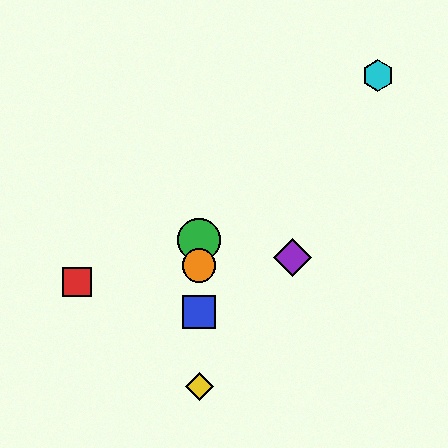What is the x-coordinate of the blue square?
The blue square is at x≈199.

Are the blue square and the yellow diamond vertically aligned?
Yes, both are at x≈199.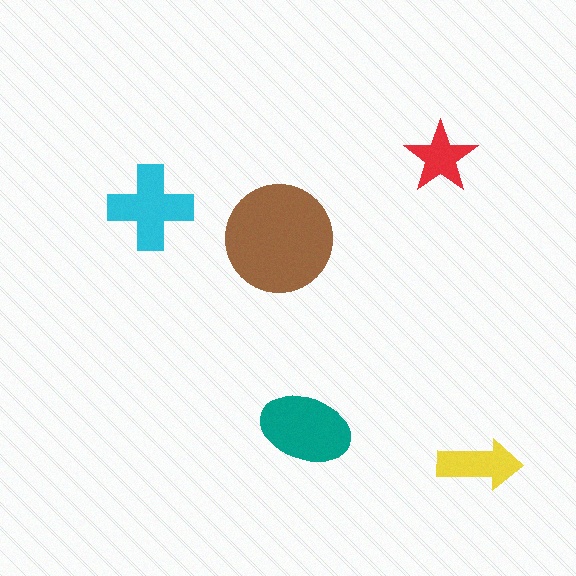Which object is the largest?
The brown circle.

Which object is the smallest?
The red star.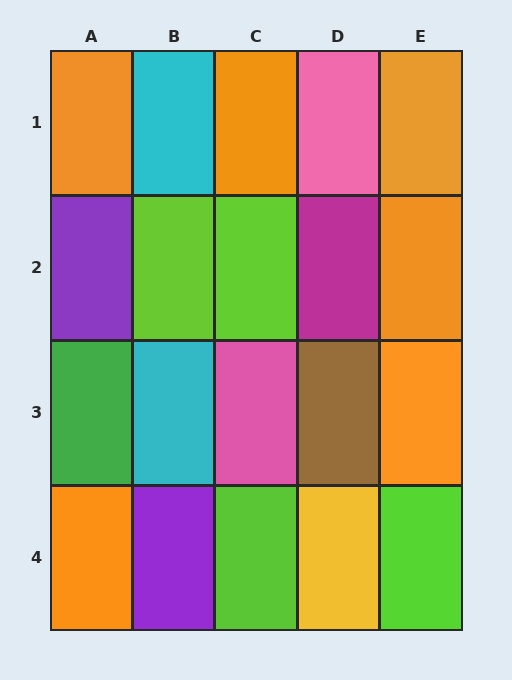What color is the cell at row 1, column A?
Orange.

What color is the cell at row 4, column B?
Purple.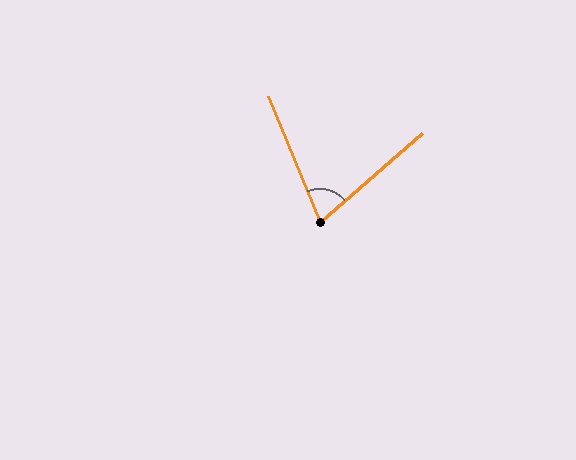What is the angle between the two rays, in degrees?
Approximately 71 degrees.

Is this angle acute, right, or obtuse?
It is acute.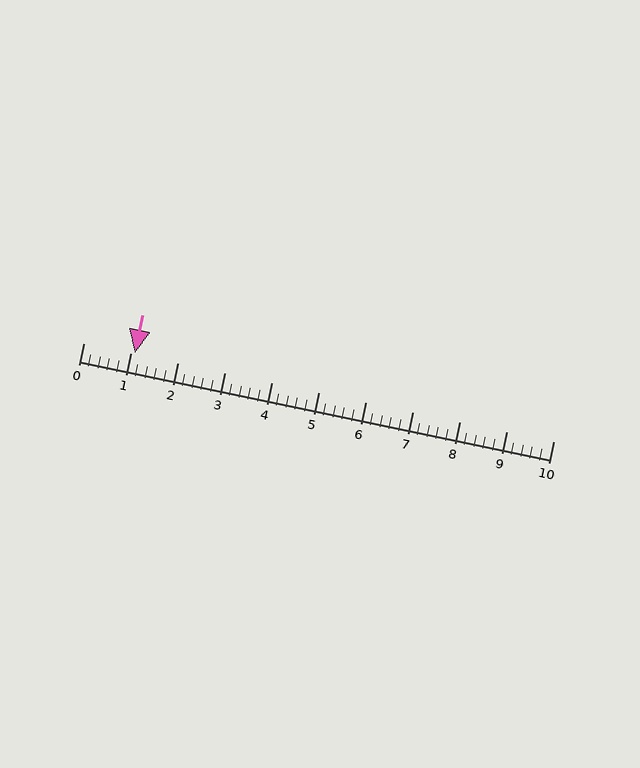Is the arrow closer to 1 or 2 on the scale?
The arrow is closer to 1.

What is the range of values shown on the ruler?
The ruler shows values from 0 to 10.